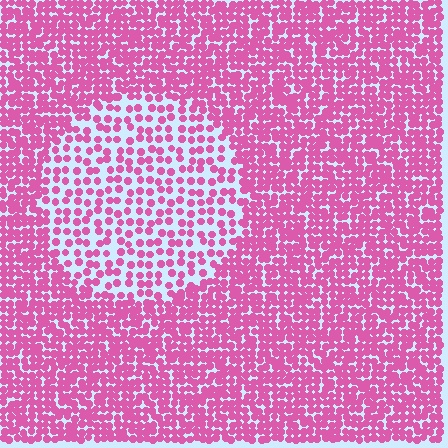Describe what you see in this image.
The image contains small pink elements arranged at two different densities. A circle-shaped region is visible where the elements are less densely packed than the surrounding area.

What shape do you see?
I see a circle.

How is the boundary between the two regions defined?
The boundary is defined by a change in element density (approximately 2.1x ratio). All elements are the same color, size, and shape.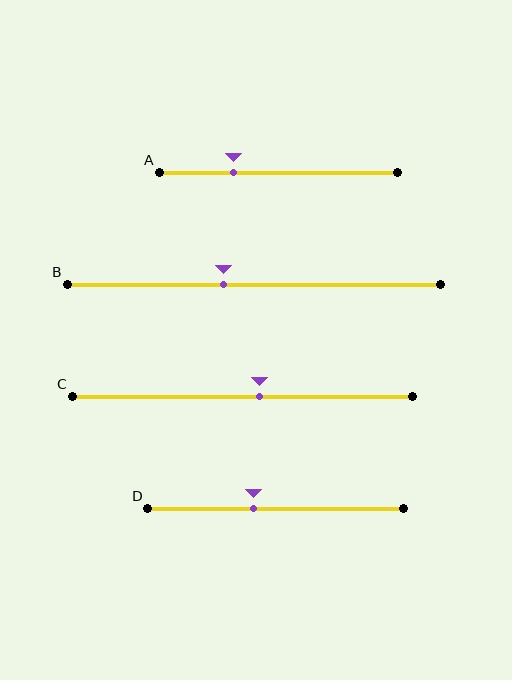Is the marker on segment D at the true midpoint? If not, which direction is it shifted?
No, the marker on segment D is shifted to the left by about 8% of the segment length.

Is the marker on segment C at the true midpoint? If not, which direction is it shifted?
No, the marker on segment C is shifted to the right by about 5% of the segment length.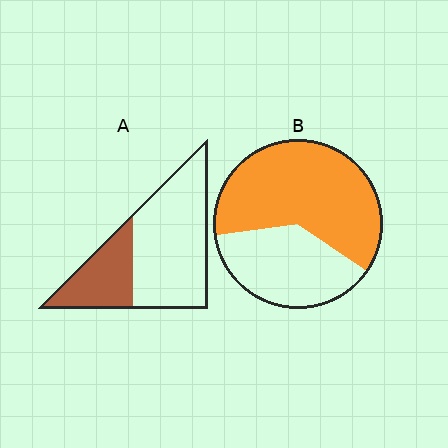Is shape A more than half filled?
No.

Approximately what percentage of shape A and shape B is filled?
A is approximately 30% and B is approximately 60%.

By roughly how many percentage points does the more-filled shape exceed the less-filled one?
By roughly 30 percentage points (B over A).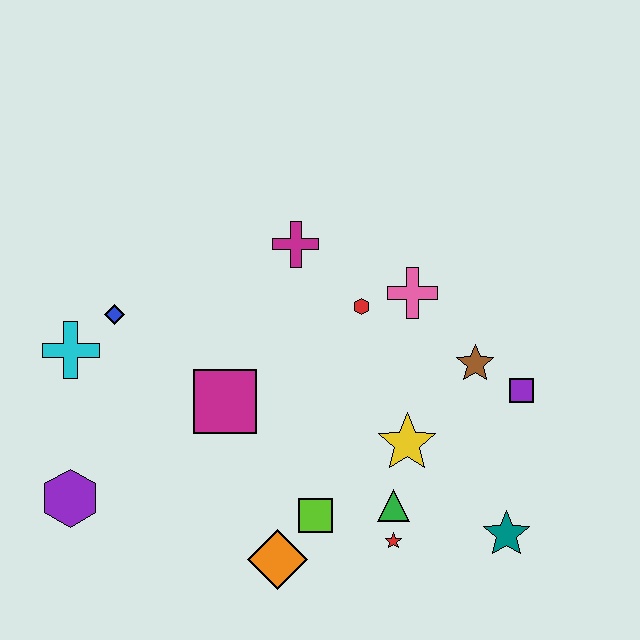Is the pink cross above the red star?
Yes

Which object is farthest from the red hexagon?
The purple hexagon is farthest from the red hexagon.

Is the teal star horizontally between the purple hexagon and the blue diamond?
No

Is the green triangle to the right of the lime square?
Yes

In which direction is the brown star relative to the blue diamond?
The brown star is to the right of the blue diamond.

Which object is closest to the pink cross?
The red hexagon is closest to the pink cross.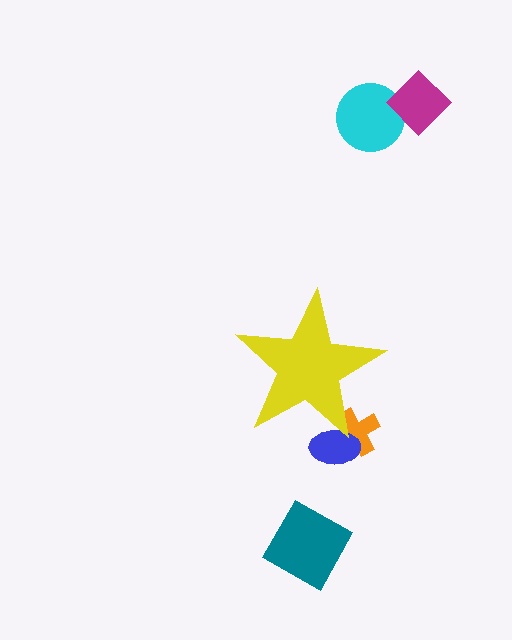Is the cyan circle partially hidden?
No, the cyan circle is fully visible.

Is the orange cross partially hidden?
Yes, the orange cross is partially hidden behind the yellow star.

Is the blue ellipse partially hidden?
Yes, the blue ellipse is partially hidden behind the yellow star.